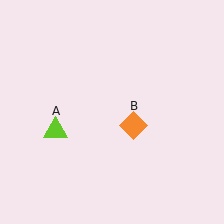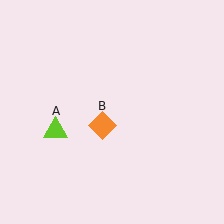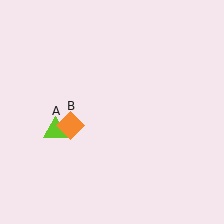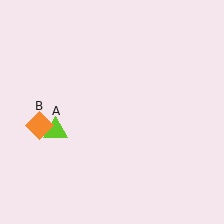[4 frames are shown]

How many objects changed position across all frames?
1 object changed position: orange diamond (object B).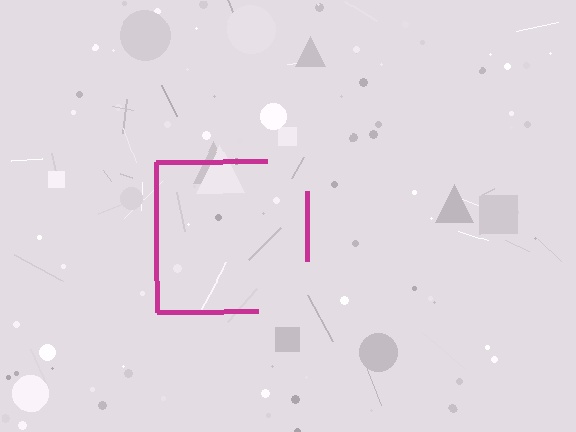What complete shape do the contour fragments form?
The contour fragments form a square.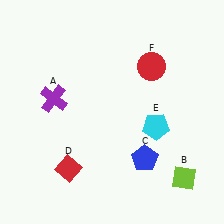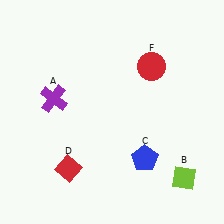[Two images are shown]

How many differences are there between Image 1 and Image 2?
There is 1 difference between the two images.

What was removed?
The cyan pentagon (E) was removed in Image 2.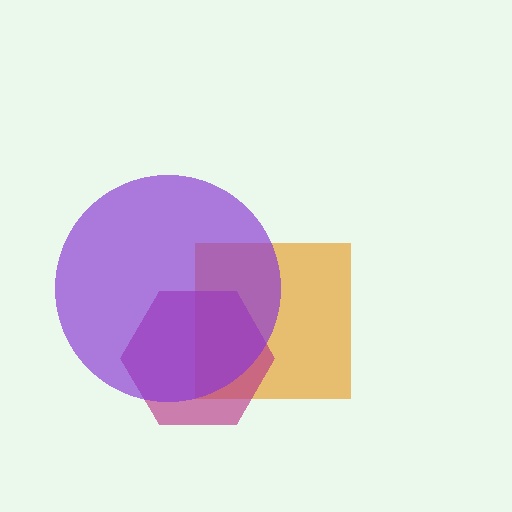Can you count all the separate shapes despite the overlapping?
Yes, there are 3 separate shapes.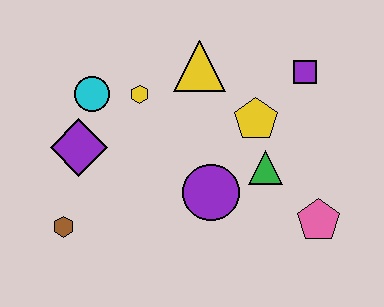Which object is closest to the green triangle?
The yellow pentagon is closest to the green triangle.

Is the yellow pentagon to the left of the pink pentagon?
Yes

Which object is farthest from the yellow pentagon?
The brown hexagon is farthest from the yellow pentagon.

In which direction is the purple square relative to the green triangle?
The purple square is above the green triangle.